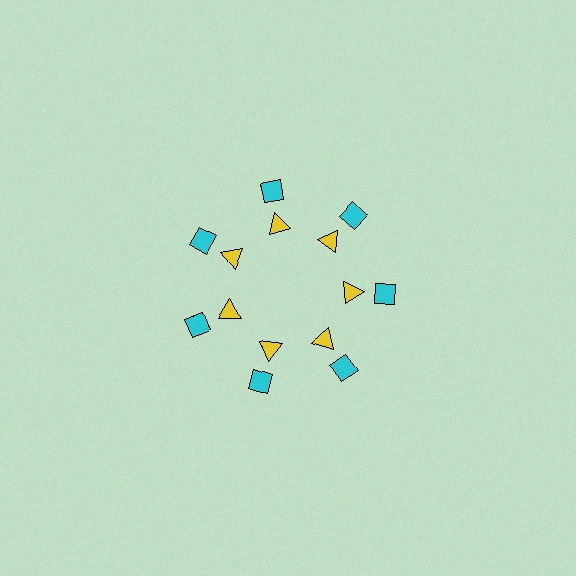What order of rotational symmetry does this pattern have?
This pattern has 7-fold rotational symmetry.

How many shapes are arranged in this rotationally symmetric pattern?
There are 14 shapes, arranged in 7 groups of 2.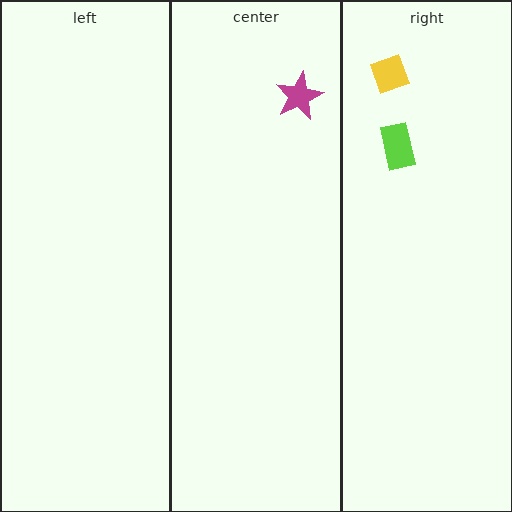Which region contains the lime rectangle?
The right region.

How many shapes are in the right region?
2.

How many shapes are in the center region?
1.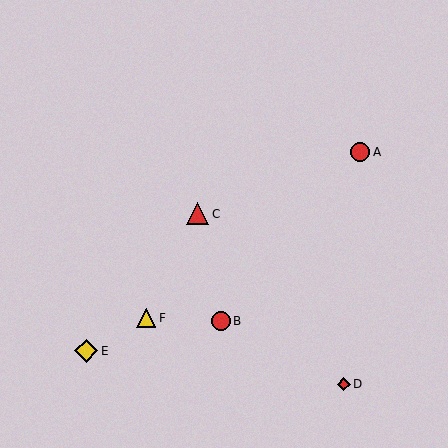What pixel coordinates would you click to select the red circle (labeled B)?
Click at (221, 321) to select the red circle B.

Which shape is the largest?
The yellow diamond (labeled E) is the largest.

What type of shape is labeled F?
Shape F is a yellow triangle.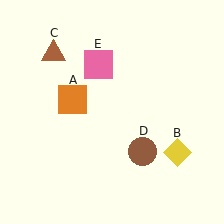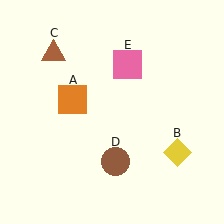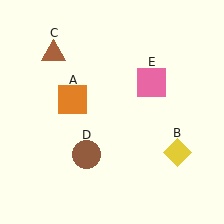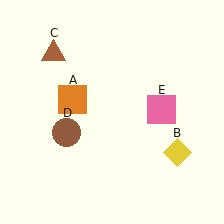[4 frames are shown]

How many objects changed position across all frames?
2 objects changed position: brown circle (object D), pink square (object E).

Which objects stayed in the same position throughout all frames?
Orange square (object A) and yellow diamond (object B) and brown triangle (object C) remained stationary.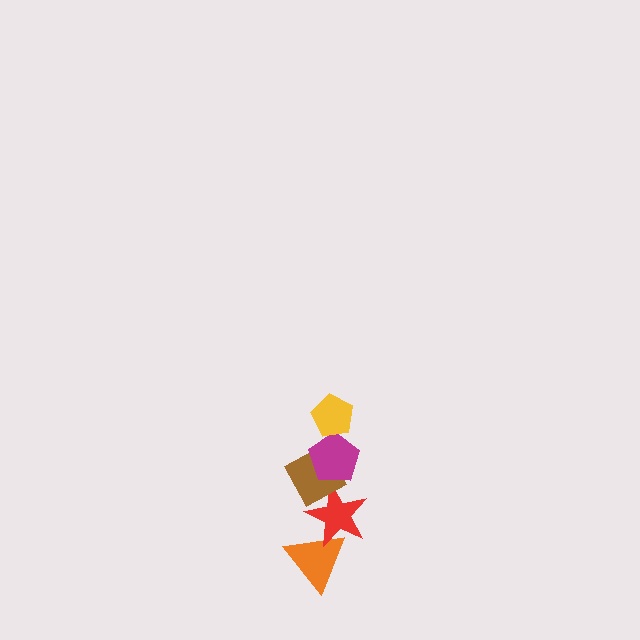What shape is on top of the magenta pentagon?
The yellow pentagon is on top of the magenta pentagon.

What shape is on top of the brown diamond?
The magenta pentagon is on top of the brown diamond.